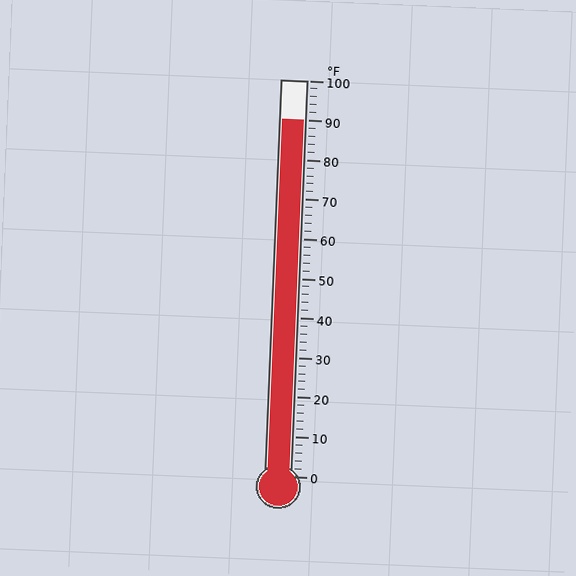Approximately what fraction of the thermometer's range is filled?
The thermometer is filled to approximately 90% of its range.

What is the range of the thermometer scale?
The thermometer scale ranges from 0°F to 100°F.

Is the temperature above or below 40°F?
The temperature is above 40°F.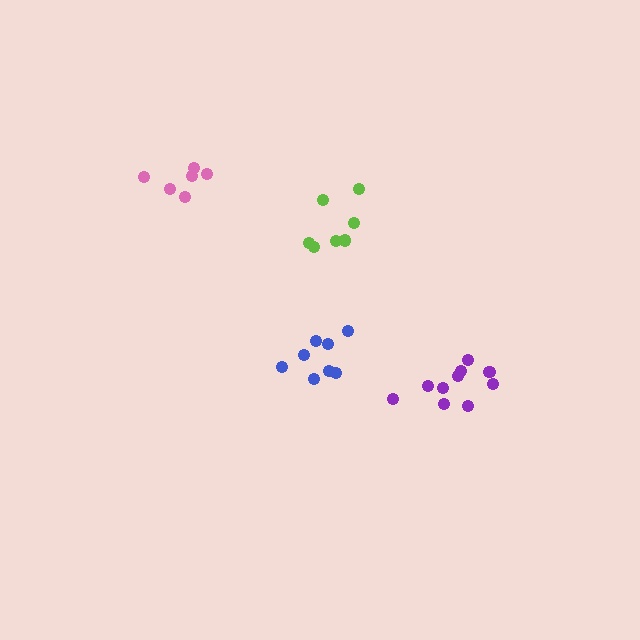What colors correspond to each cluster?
The clusters are colored: lime, purple, blue, pink.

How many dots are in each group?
Group 1: 7 dots, Group 2: 10 dots, Group 3: 8 dots, Group 4: 6 dots (31 total).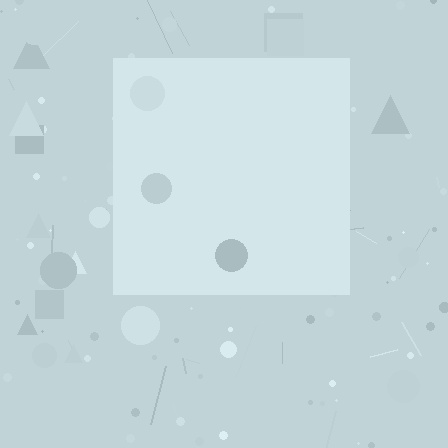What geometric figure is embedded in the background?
A square is embedded in the background.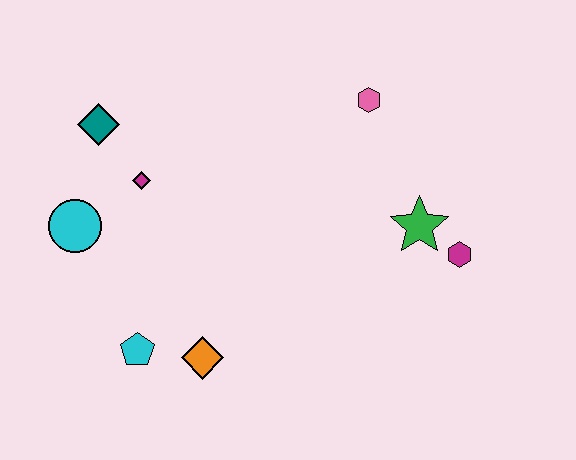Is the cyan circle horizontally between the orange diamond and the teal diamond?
No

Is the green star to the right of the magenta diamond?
Yes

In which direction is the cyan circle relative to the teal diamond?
The cyan circle is below the teal diamond.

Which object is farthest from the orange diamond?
The pink hexagon is farthest from the orange diamond.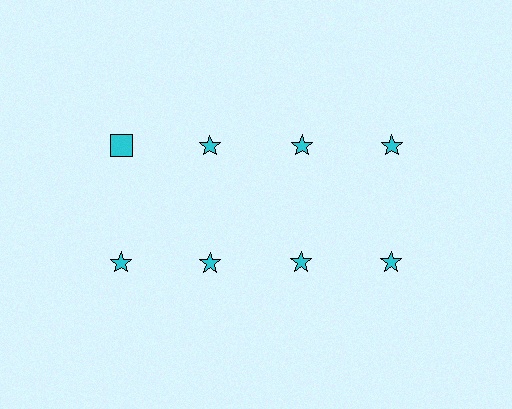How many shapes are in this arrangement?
There are 8 shapes arranged in a grid pattern.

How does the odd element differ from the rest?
It has a different shape: square instead of star.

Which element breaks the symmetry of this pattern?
The cyan square in the top row, leftmost column breaks the symmetry. All other shapes are cyan stars.